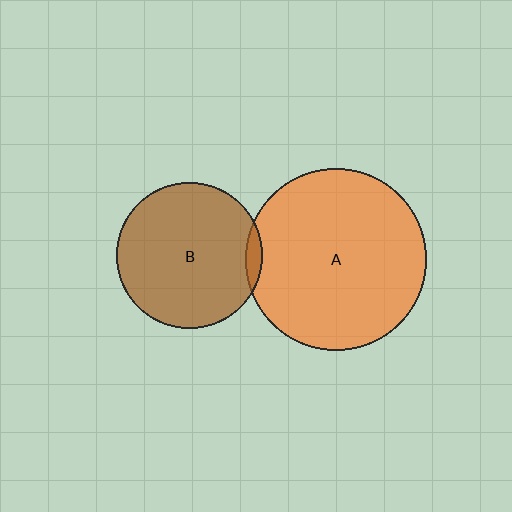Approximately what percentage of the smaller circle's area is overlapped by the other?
Approximately 5%.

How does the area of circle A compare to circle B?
Approximately 1.5 times.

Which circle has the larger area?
Circle A (orange).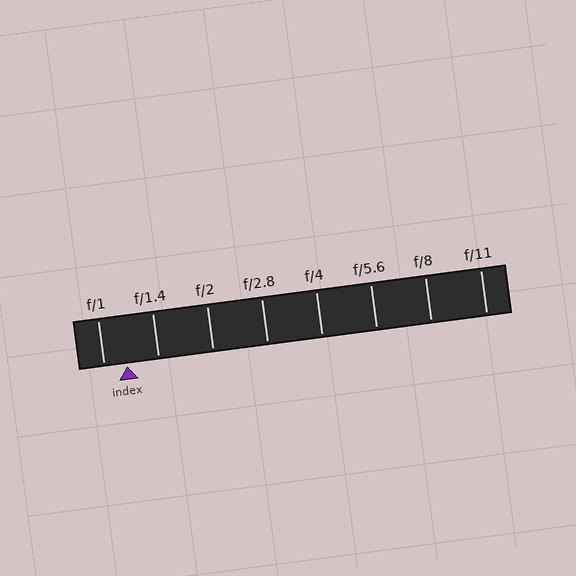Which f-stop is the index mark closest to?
The index mark is closest to f/1.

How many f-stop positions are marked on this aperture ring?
There are 8 f-stop positions marked.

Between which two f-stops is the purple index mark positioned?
The index mark is between f/1 and f/1.4.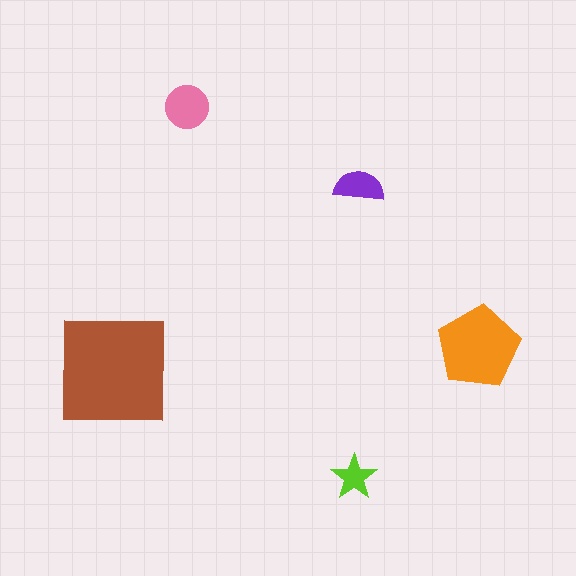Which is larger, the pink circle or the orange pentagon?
The orange pentagon.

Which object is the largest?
The brown square.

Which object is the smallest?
The lime star.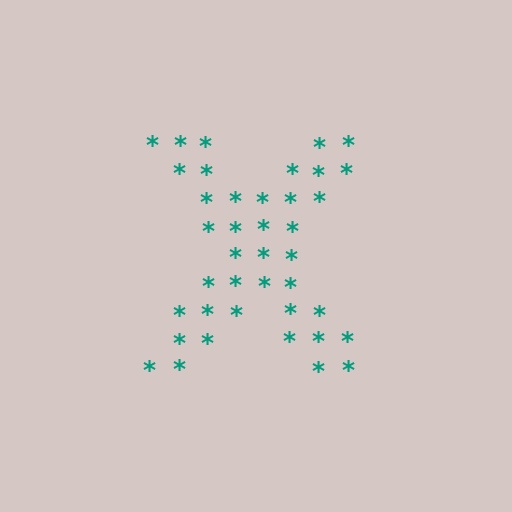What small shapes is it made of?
It is made of small asterisks.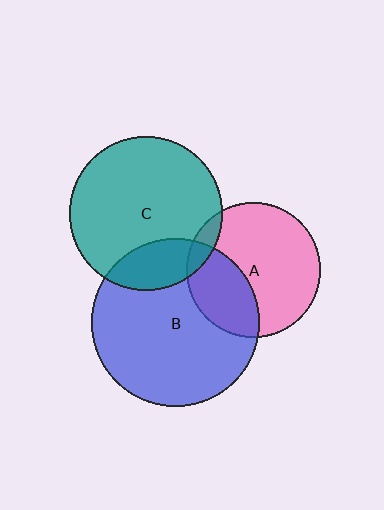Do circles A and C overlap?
Yes.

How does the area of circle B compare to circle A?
Approximately 1.6 times.